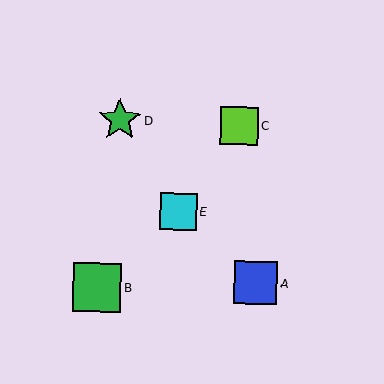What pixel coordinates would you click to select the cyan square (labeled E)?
Click at (179, 212) to select the cyan square E.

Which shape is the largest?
The green square (labeled B) is the largest.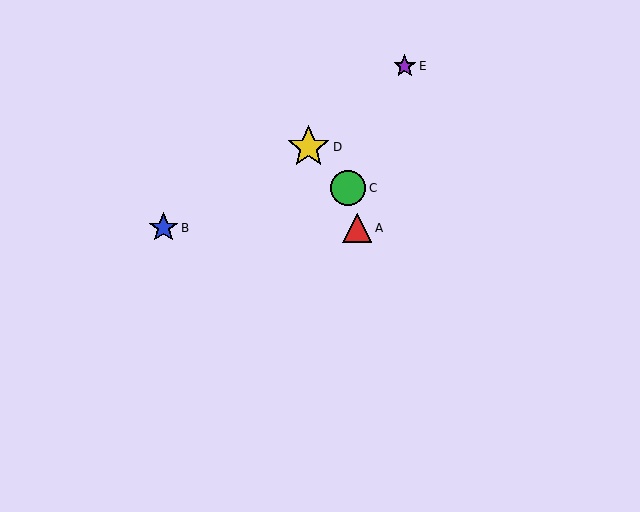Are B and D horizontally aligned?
No, B is at y≈228 and D is at y≈147.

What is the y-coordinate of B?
Object B is at y≈228.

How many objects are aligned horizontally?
2 objects (A, B) are aligned horizontally.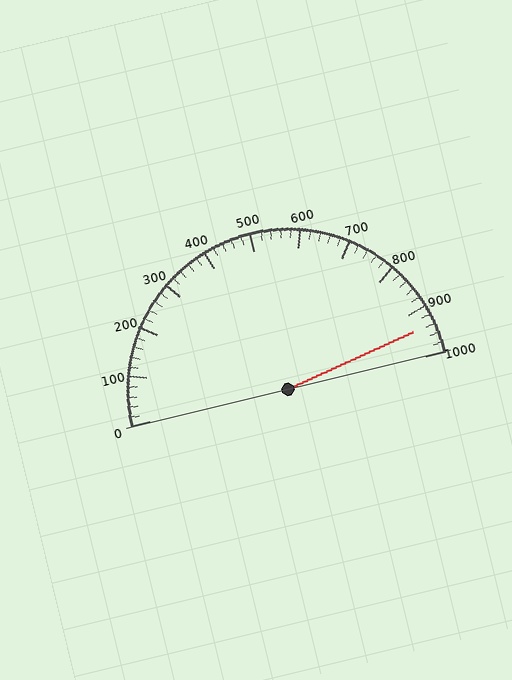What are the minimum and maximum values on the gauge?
The gauge ranges from 0 to 1000.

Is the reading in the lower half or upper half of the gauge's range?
The reading is in the upper half of the range (0 to 1000).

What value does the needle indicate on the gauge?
The needle indicates approximately 940.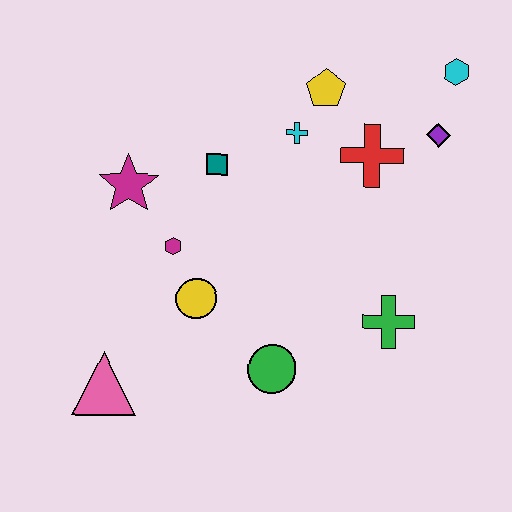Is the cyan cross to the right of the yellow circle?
Yes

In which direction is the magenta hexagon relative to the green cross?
The magenta hexagon is to the left of the green cross.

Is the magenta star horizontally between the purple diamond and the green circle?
No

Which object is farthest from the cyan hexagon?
The pink triangle is farthest from the cyan hexagon.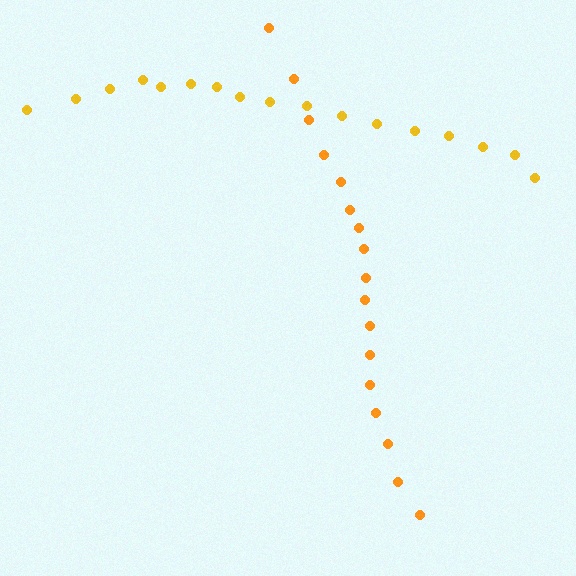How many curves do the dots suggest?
There are 2 distinct paths.